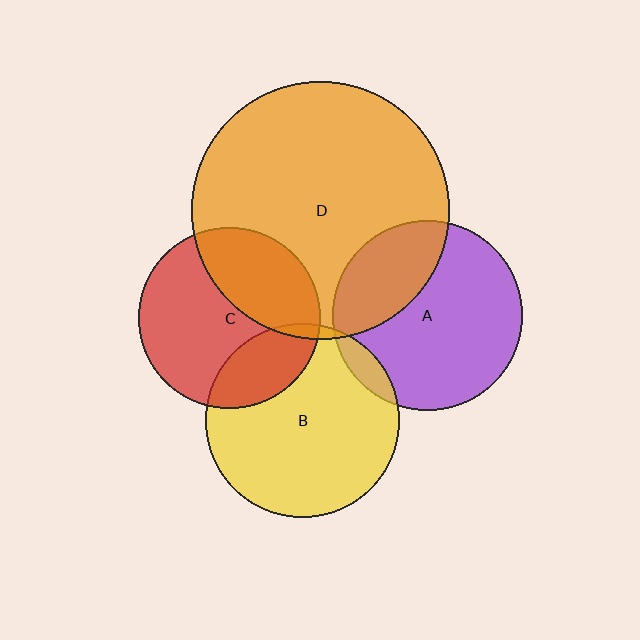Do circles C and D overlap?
Yes.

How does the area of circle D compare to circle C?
Approximately 2.0 times.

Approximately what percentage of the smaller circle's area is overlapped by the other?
Approximately 35%.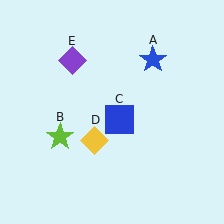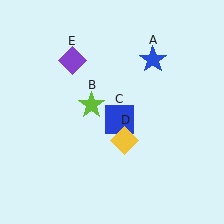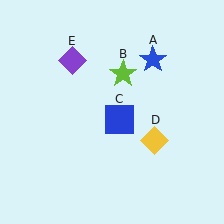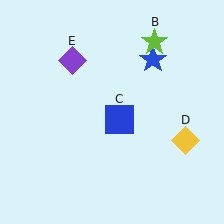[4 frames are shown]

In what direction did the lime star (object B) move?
The lime star (object B) moved up and to the right.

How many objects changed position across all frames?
2 objects changed position: lime star (object B), yellow diamond (object D).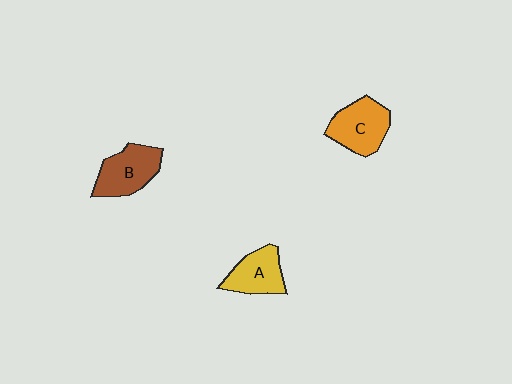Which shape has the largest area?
Shape C (orange).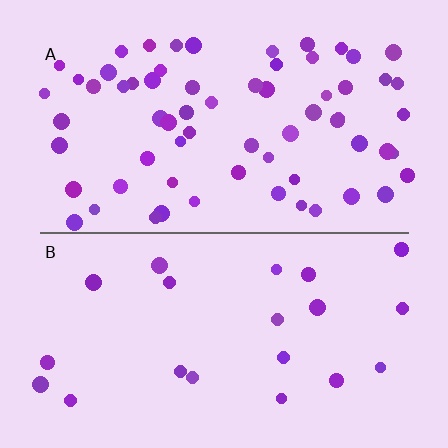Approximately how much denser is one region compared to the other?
Approximately 3.2× — region A over region B.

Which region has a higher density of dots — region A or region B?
A (the top).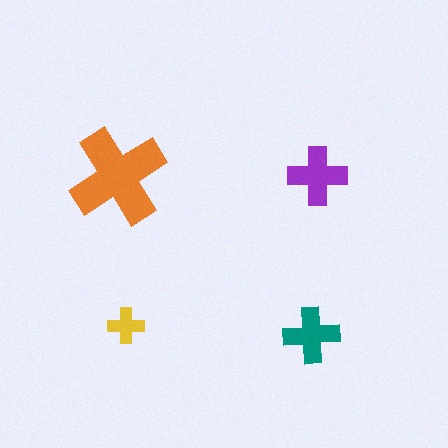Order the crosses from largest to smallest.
the orange one, the purple one, the teal one, the yellow one.